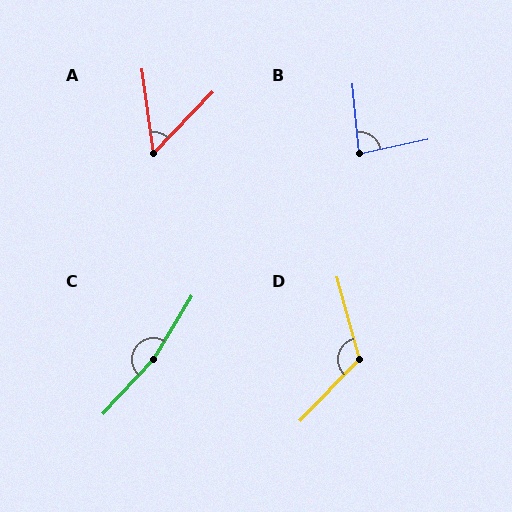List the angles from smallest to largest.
A (52°), B (84°), D (121°), C (168°).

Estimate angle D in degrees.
Approximately 121 degrees.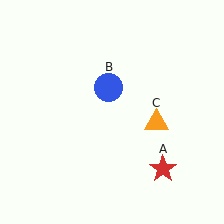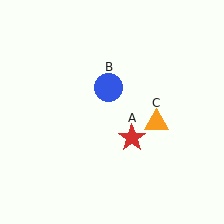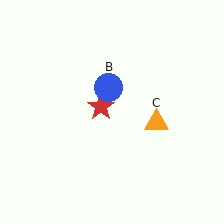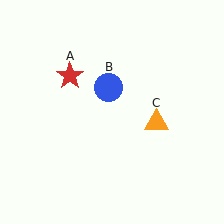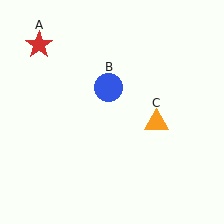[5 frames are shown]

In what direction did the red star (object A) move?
The red star (object A) moved up and to the left.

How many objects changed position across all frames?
1 object changed position: red star (object A).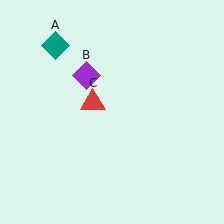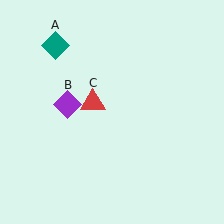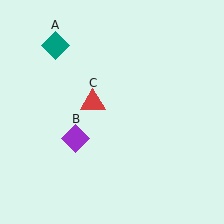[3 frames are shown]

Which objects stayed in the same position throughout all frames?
Teal diamond (object A) and red triangle (object C) remained stationary.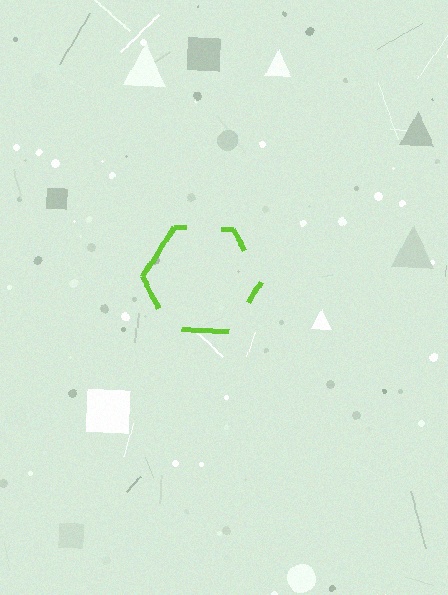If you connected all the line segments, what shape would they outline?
They would outline a hexagon.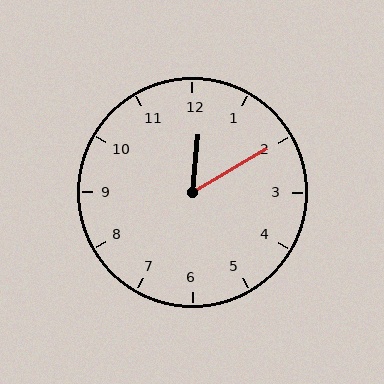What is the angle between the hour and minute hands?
Approximately 55 degrees.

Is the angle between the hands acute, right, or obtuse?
It is acute.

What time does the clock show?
12:10.